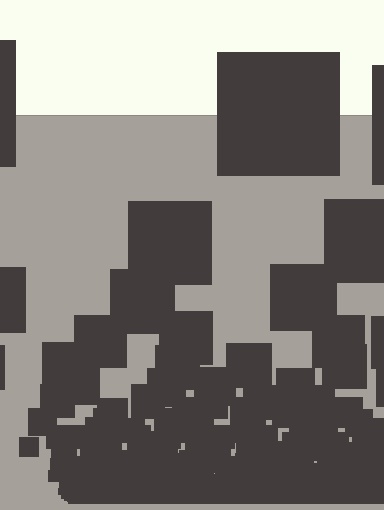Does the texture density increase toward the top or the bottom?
Density increases toward the bottom.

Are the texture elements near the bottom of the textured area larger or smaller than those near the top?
Smaller. The gradient is inverted — elements near the bottom are smaller and denser.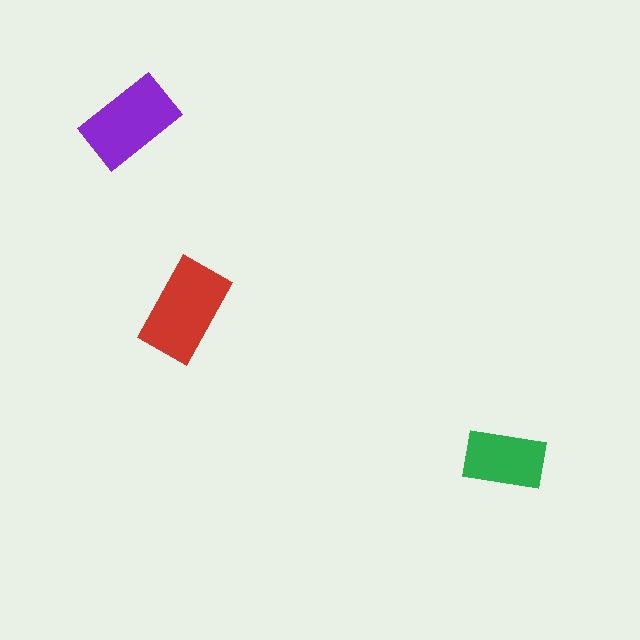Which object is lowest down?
The green rectangle is bottommost.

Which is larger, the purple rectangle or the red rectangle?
The red one.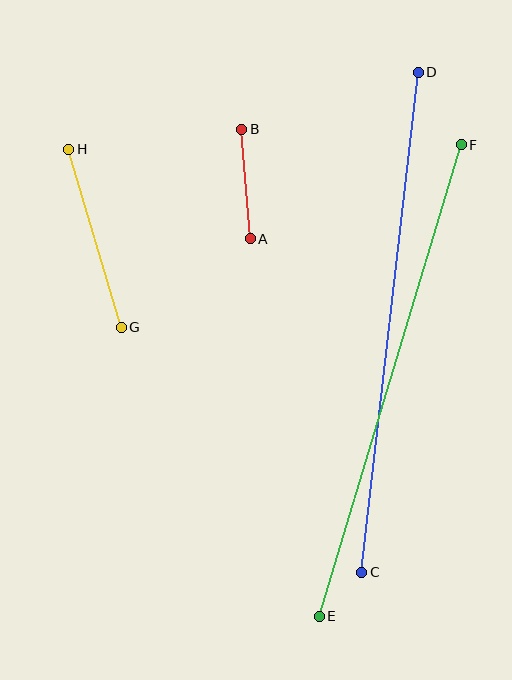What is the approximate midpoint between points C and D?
The midpoint is at approximately (390, 322) pixels.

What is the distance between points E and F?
The distance is approximately 492 pixels.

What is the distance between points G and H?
The distance is approximately 186 pixels.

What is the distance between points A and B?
The distance is approximately 110 pixels.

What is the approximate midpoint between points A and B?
The midpoint is at approximately (246, 184) pixels.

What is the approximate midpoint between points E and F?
The midpoint is at approximately (390, 380) pixels.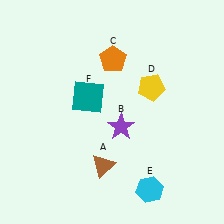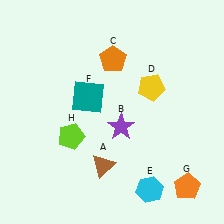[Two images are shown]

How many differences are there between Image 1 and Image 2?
There are 2 differences between the two images.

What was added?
An orange pentagon (G), a lime pentagon (H) were added in Image 2.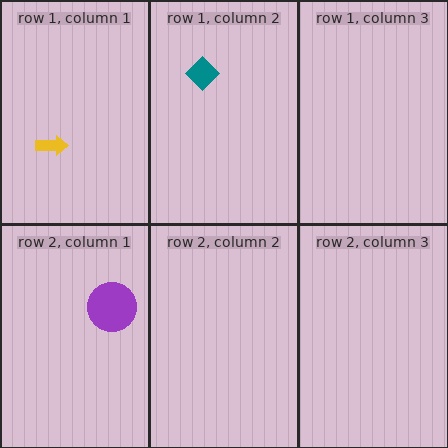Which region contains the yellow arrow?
The row 1, column 1 region.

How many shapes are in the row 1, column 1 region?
1.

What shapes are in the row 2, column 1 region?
The purple circle.